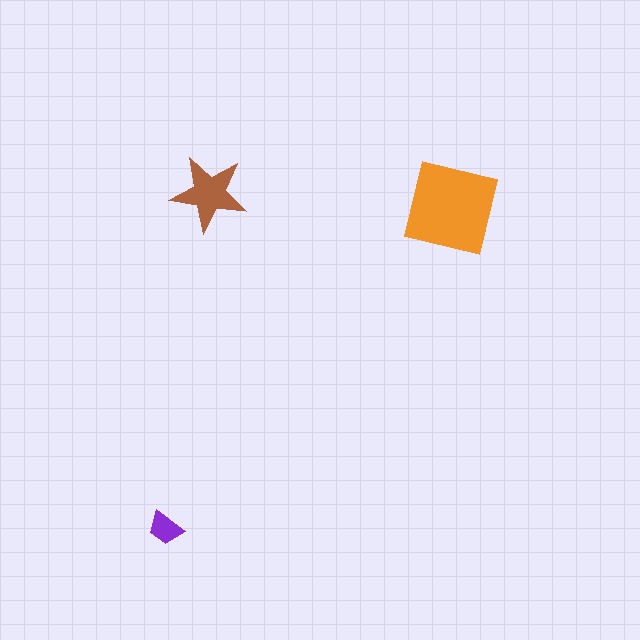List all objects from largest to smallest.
The orange square, the brown star, the purple trapezoid.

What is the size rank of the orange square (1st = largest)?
1st.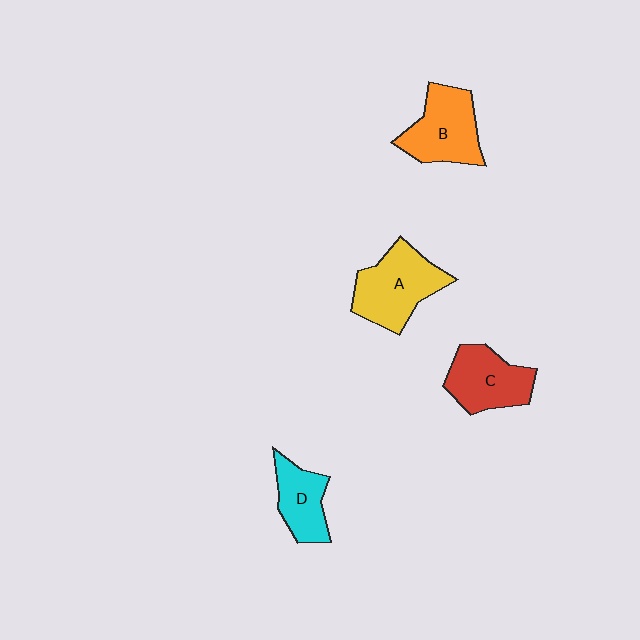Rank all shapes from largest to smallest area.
From largest to smallest: A (yellow), B (orange), C (red), D (cyan).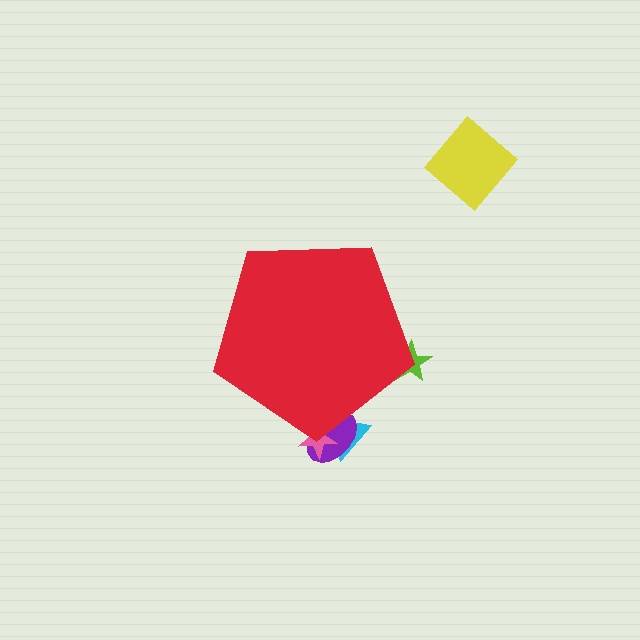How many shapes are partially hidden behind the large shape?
4 shapes are partially hidden.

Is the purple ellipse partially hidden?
Yes, the purple ellipse is partially hidden behind the red pentagon.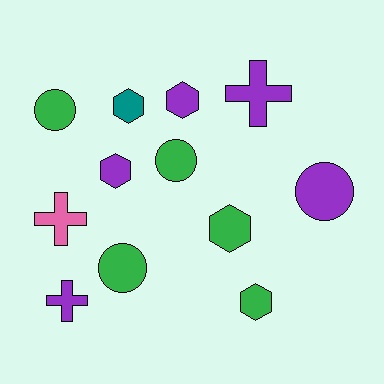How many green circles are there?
There are 3 green circles.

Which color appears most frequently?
Purple, with 5 objects.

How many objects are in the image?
There are 12 objects.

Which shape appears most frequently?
Hexagon, with 5 objects.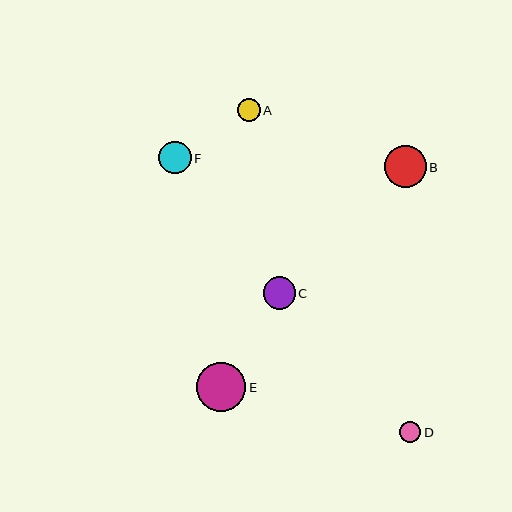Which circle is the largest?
Circle E is the largest with a size of approximately 49 pixels.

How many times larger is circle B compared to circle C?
Circle B is approximately 1.3 times the size of circle C.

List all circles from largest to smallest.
From largest to smallest: E, B, F, C, A, D.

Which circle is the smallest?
Circle D is the smallest with a size of approximately 21 pixels.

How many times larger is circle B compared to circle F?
Circle B is approximately 1.3 times the size of circle F.